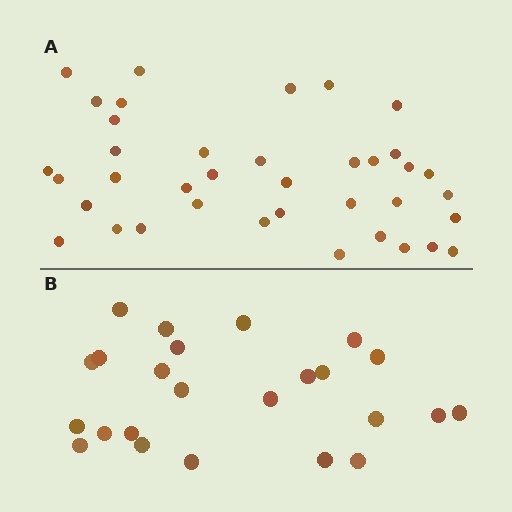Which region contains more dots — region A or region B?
Region A (the top region) has more dots.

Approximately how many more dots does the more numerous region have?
Region A has approximately 15 more dots than region B.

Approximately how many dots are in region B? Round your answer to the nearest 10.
About 20 dots. (The exact count is 24, which rounds to 20.)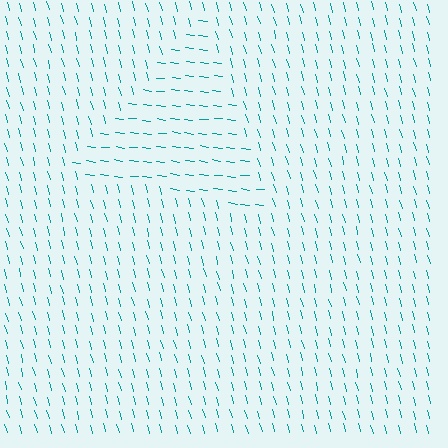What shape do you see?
I see a triangle.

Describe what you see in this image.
The image is filled with small teal line segments. A triangle region in the image has lines oriented differently from the surrounding lines, creating a visible texture boundary.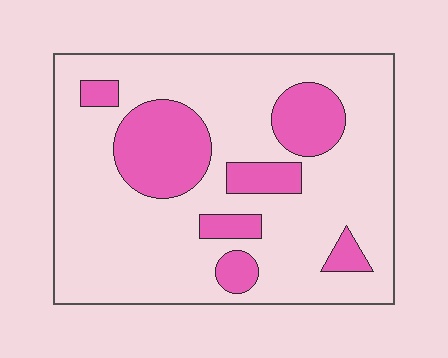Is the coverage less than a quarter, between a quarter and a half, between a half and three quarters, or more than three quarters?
Less than a quarter.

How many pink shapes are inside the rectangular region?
7.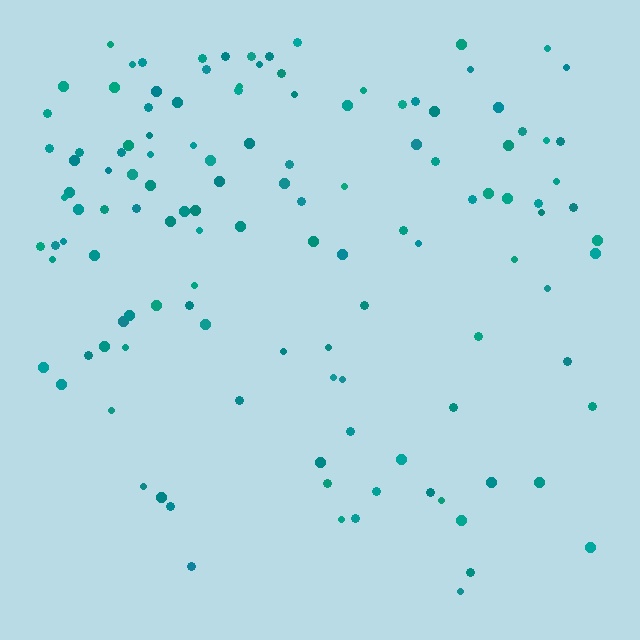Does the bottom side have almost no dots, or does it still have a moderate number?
Still a moderate number, just noticeably fewer than the top.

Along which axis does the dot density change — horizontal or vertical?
Vertical.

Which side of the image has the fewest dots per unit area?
The bottom.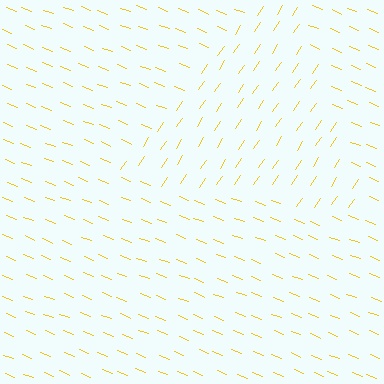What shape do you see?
I see a triangle.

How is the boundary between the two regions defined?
The boundary is defined purely by a change in line orientation (approximately 78 degrees difference). All lines are the same color and thickness.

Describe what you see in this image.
The image is filled with small yellow line segments. A triangle region in the image has lines oriented differently from the surrounding lines, creating a visible texture boundary.